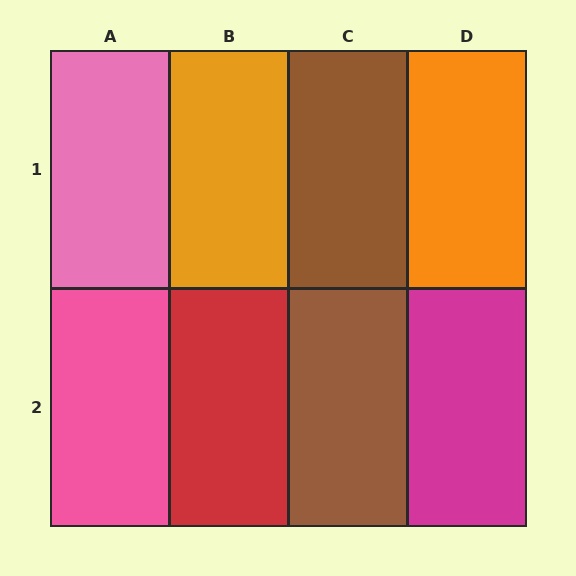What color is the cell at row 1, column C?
Brown.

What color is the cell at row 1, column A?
Pink.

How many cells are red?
1 cell is red.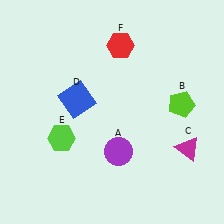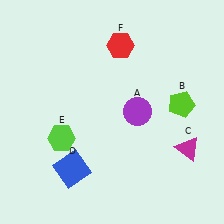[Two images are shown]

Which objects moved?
The objects that moved are: the purple circle (A), the blue square (D).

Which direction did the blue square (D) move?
The blue square (D) moved down.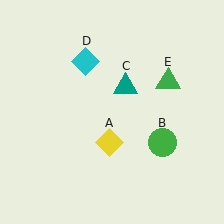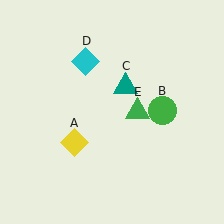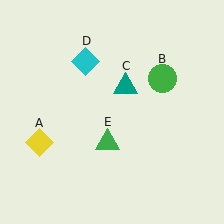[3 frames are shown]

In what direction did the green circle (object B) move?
The green circle (object B) moved up.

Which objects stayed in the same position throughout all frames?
Teal triangle (object C) and cyan diamond (object D) remained stationary.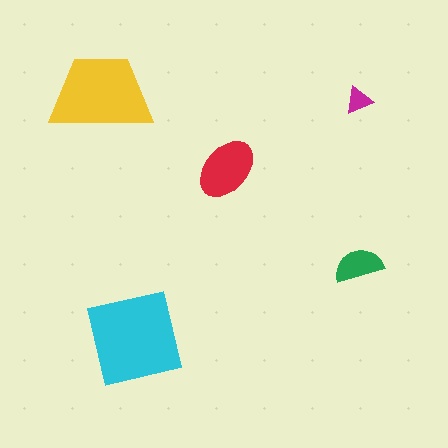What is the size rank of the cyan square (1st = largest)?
1st.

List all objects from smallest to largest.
The magenta triangle, the green semicircle, the red ellipse, the yellow trapezoid, the cyan square.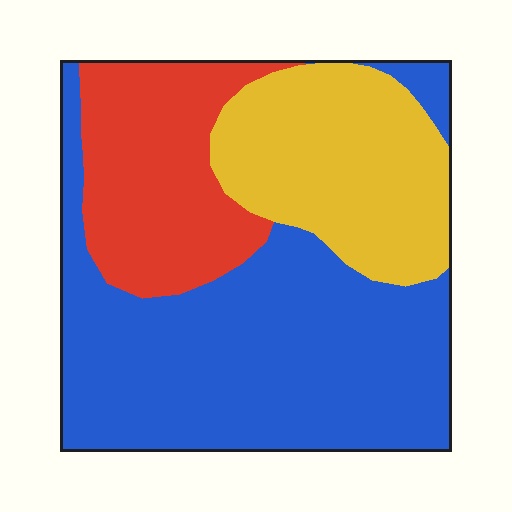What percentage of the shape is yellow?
Yellow takes up about one quarter (1/4) of the shape.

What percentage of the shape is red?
Red covers roughly 25% of the shape.